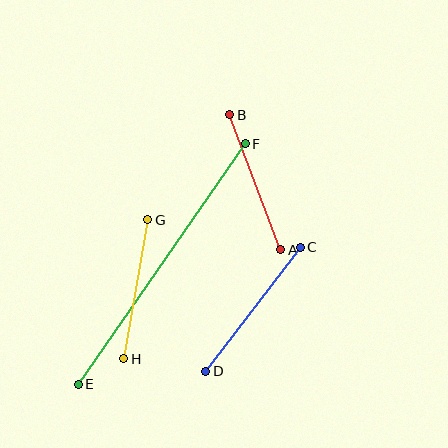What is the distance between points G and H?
The distance is approximately 141 pixels.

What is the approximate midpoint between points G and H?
The midpoint is at approximately (136, 289) pixels.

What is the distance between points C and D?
The distance is approximately 156 pixels.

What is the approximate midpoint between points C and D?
The midpoint is at approximately (253, 309) pixels.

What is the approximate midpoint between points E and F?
The midpoint is at approximately (162, 264) pixels.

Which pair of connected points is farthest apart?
Points E and F are farthest apart.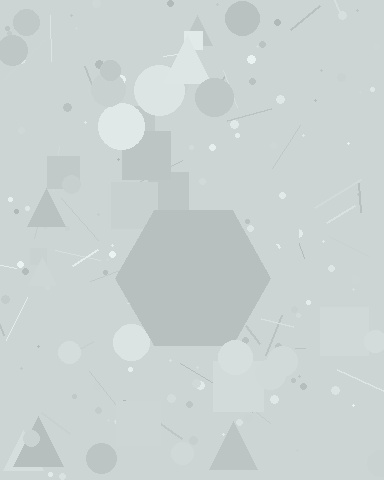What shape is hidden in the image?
A hexagon is hidden in the image.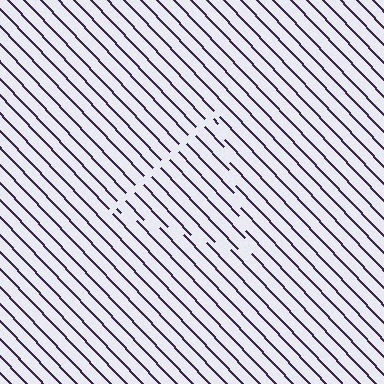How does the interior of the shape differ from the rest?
The interior of the shape contains the same grating, shifted by half a period — the contour is defined by the phase discontinuity where line-ends from the inner and outer gratings abut.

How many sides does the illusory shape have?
3 sides — the line-ends trace a triangle.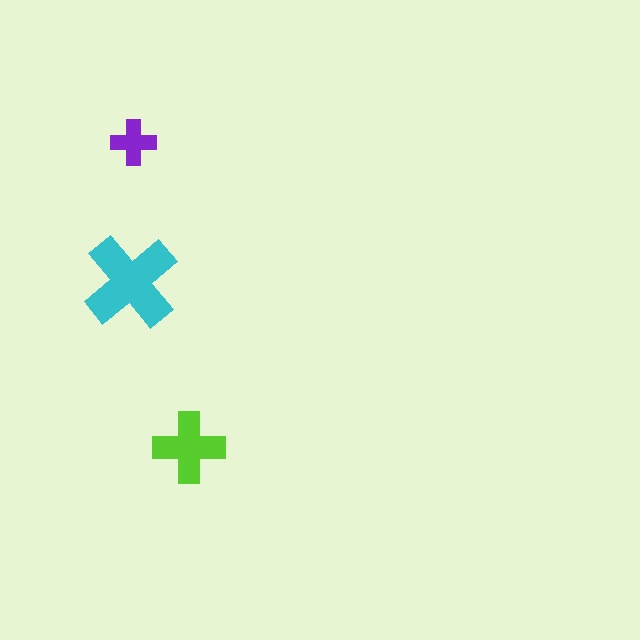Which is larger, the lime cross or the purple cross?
The lime one.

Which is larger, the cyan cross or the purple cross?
The cyan one.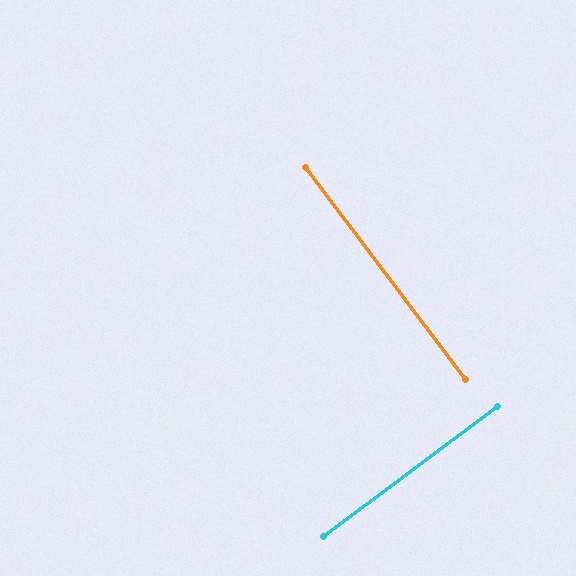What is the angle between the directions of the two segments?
Approximately 90 degrees.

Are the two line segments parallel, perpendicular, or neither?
Perpendicular — they meet at approximately 90°.